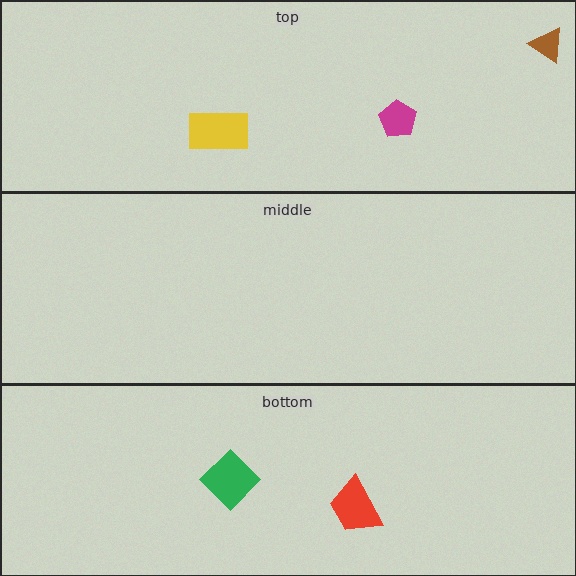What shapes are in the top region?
The brown triangle, the magenta pentagon, the yellow rectangle.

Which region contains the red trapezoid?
The bottom region.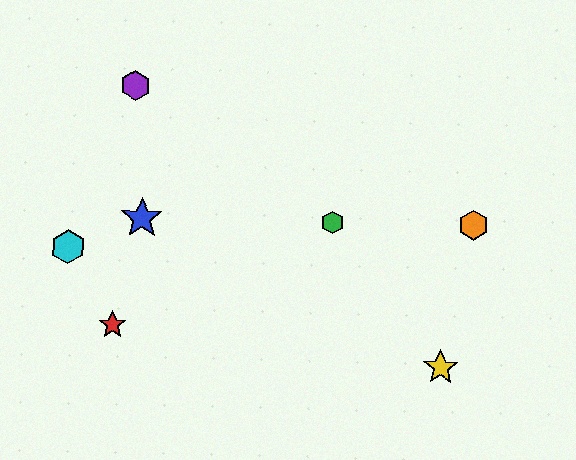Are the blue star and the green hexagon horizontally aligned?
Yes, both are at y≈218.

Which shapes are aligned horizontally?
The blue star, the green hexagon, the orange hexagon are aligned horizontally.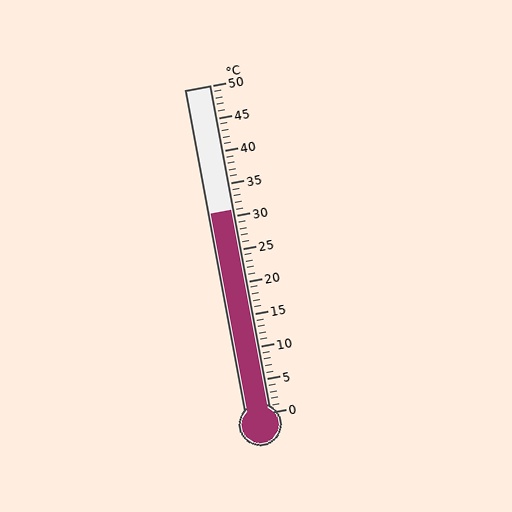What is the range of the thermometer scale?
The thermometer scale ranges from 0°C to 50°C.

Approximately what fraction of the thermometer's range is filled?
The thermometer is filled to approximately 60% of its range.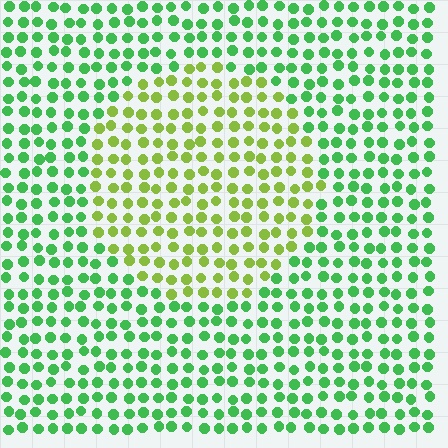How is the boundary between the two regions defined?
The boundary is defined purely by a slight shift in hue (about 43 degrees). Spacing, size, and orientation are identical on both sides.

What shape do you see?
I see a circle.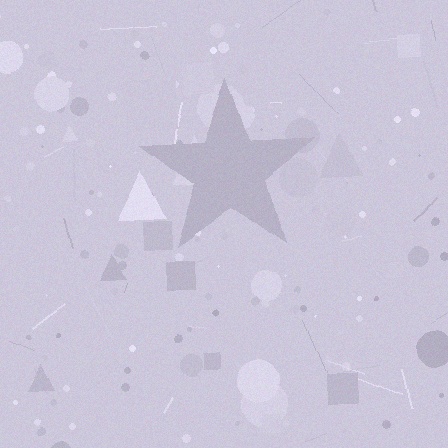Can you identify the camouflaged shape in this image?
The camouflaged shape is a star.